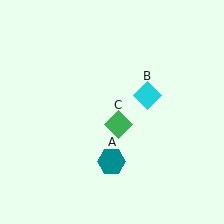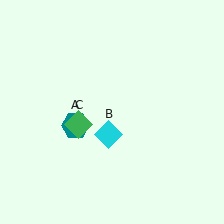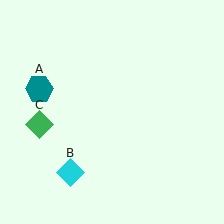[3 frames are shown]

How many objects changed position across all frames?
3 objects changed position: teal hexagon (object A), cyan diamond (object B), green diamond (object C).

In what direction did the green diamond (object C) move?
The green diamond (object C) moved left.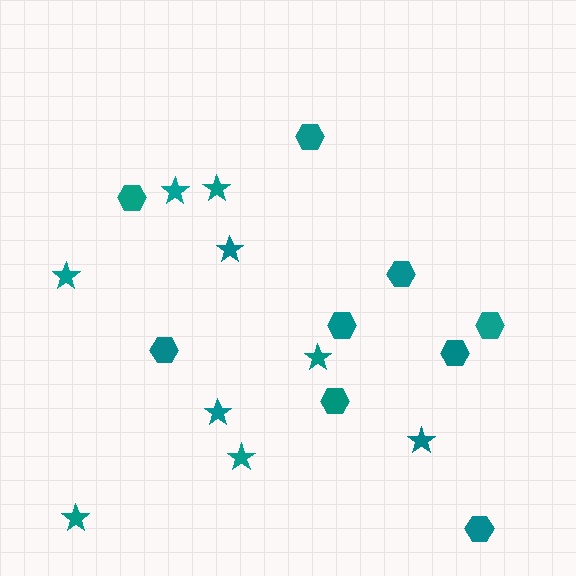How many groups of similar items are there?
There are 2 groups: one group of hexagons (9) and one group of stars (9).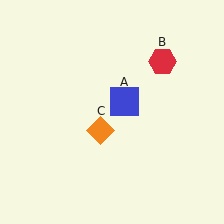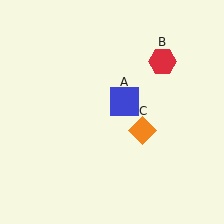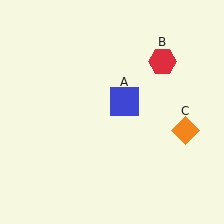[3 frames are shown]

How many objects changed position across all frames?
1 object changed position: orange diamond (object C).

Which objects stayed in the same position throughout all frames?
Blue square (object A) and red hexagon (object B) remained stationary.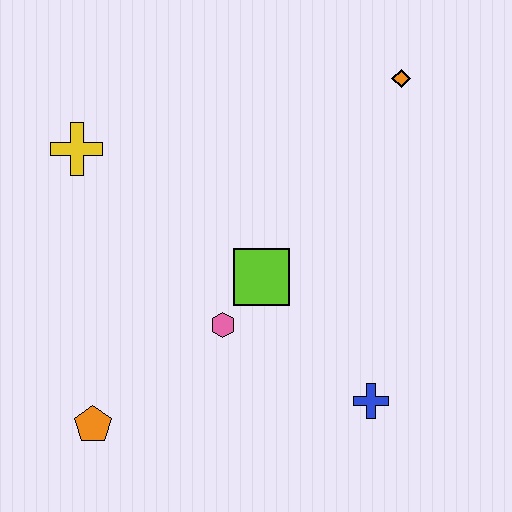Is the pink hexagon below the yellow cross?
Yes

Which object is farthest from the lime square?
The orange diamond is farthest from the lime square.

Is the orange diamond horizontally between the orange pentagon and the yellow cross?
No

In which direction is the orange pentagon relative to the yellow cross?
The orange pentagon is below the yellow cross.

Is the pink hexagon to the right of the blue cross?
No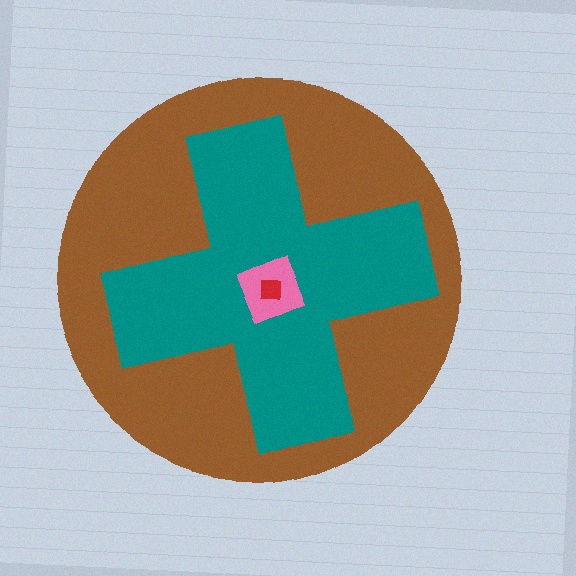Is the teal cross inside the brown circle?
Yes.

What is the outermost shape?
The brown circle.